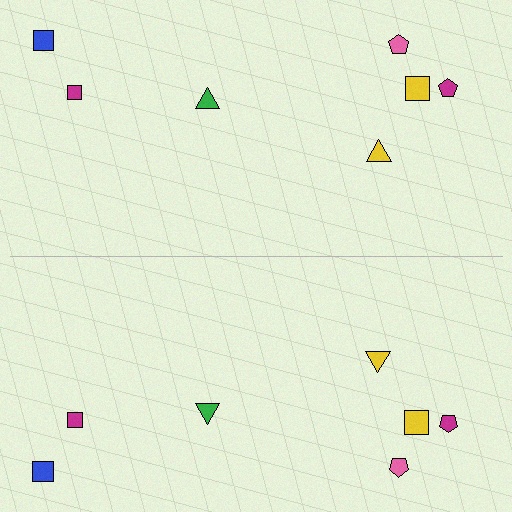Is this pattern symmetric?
Yes, this pattern has bilateral (reflection) symmetry.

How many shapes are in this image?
There are 14 shapes in this image.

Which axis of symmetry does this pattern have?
The pattern has a horizontal axis of symmetry running through the center of the image.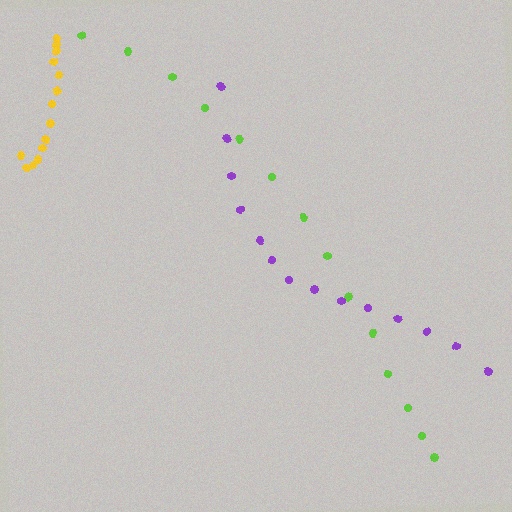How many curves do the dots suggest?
There are 3 distinct paths.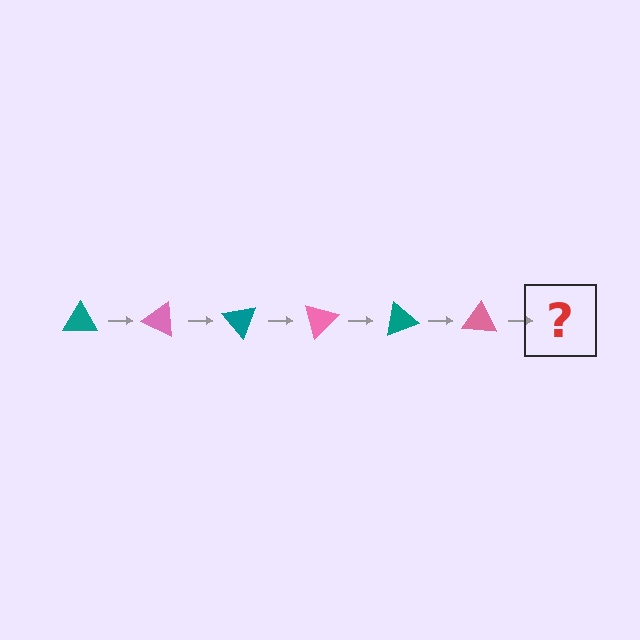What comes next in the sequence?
The next element should be a teal triangle, rotated 150 degrees from the start.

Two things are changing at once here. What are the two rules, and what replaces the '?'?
The two rules are that it rotates 25 degrees each step and the color cycles through teal and pink. The '?' should be a teal triangle, rotated 150 degrees from the start.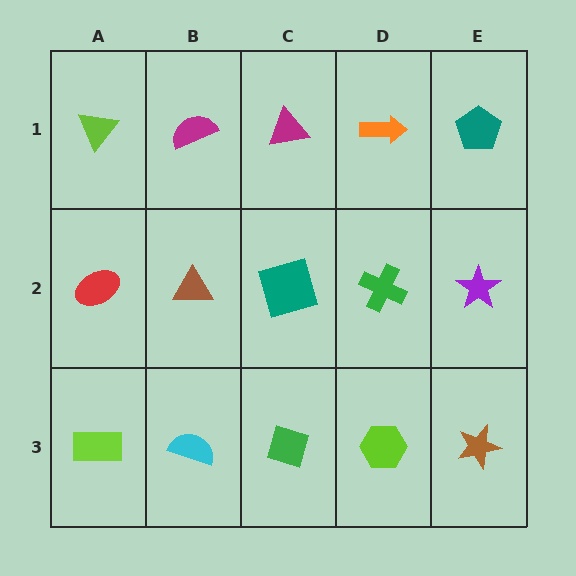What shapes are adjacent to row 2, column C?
A magenta triangle (row 1, column C), a green diamond (row 3, column C), a brown triangle (row 2, column B), a green cross (row 2, column D).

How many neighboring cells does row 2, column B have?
4.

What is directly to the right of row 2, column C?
A green cross.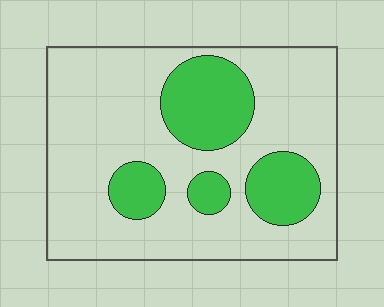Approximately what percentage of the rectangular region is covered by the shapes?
Approximately 25%.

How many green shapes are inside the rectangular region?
4.